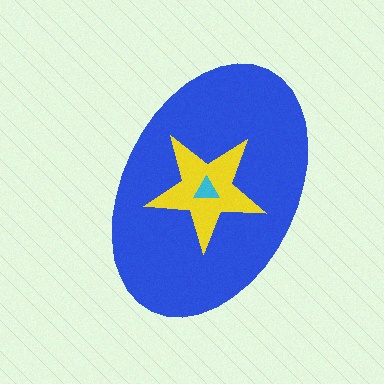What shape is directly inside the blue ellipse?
The yellow star.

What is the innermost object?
The cyan triangle.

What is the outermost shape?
The blue ellipse.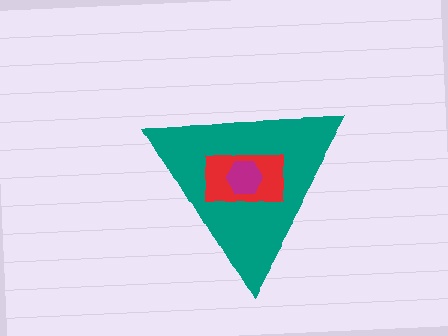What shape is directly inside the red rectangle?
The magenta hexagon.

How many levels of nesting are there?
3.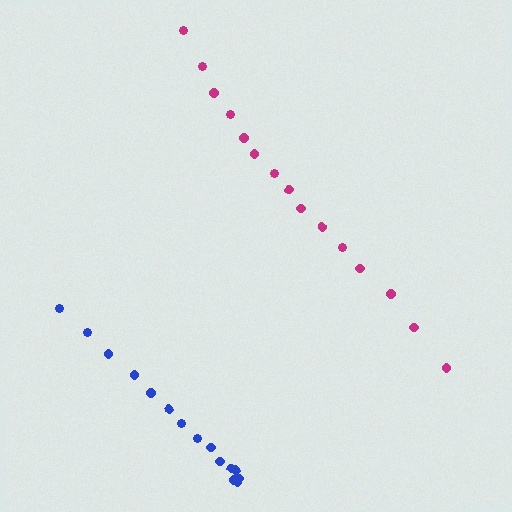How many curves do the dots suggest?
There are 2 distinct paths.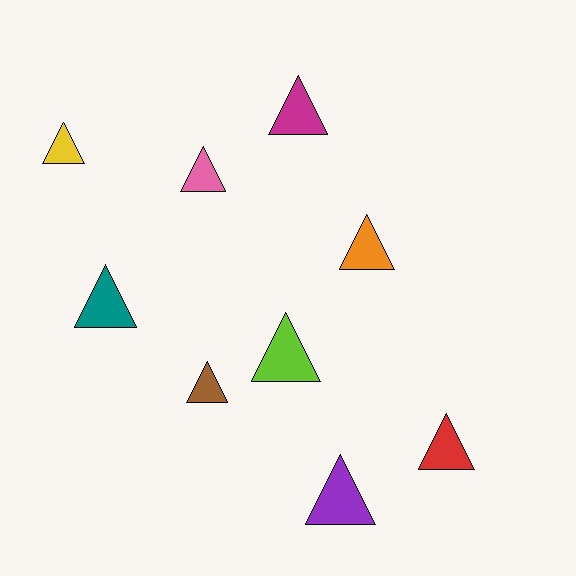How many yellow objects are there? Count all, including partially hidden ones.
There is 1 yellow object.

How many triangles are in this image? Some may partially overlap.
There are 9 triangles.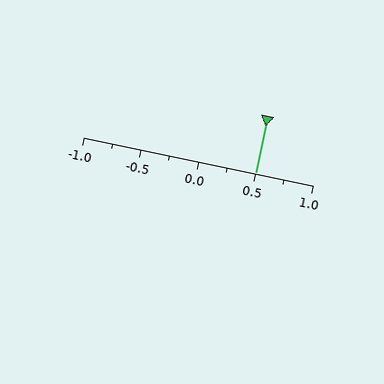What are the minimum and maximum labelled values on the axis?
The axis runs from -1.0 to 1.0.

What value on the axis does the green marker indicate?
The marker indicates approximately 0.5.